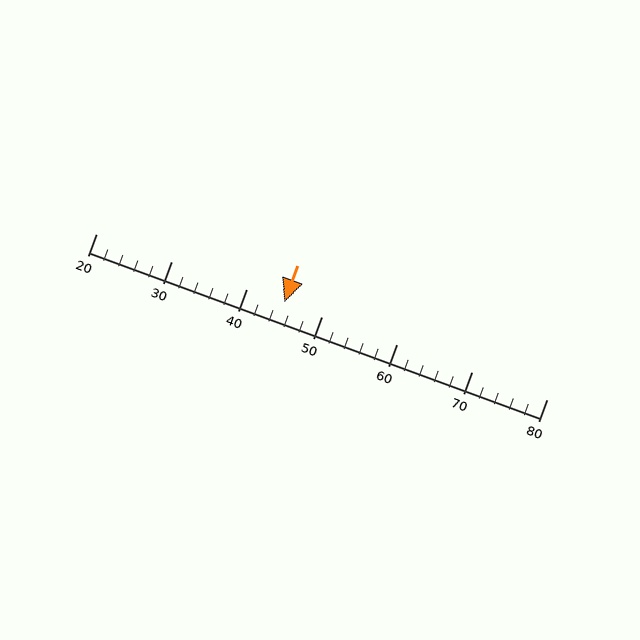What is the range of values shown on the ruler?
The ruler shows values from 20 to 80.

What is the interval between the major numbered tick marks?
The major tick marks are spaced 10 units apart.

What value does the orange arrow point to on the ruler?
The orange arrow points to approximately 45.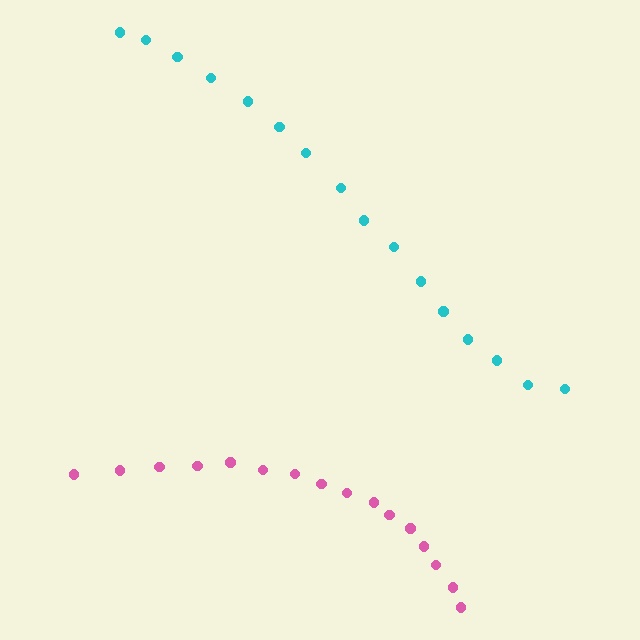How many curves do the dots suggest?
There are 2 distinct paths.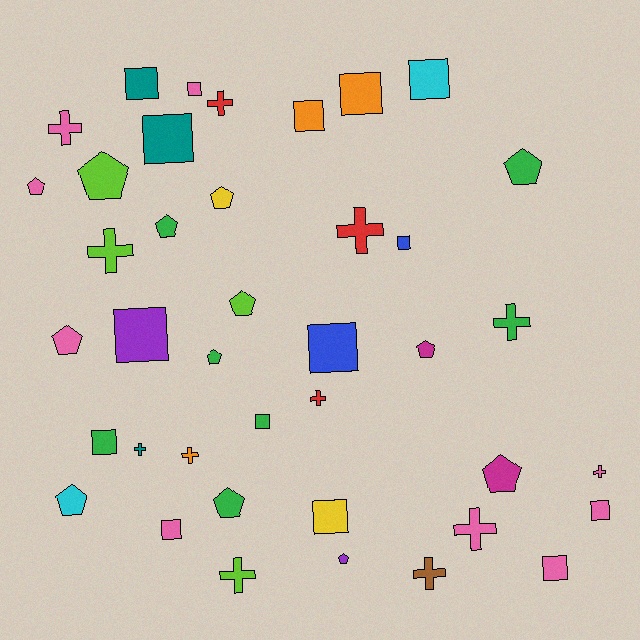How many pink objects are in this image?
There are 9 pink objects.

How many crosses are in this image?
There are 12 crosses.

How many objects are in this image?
There are 40 objects.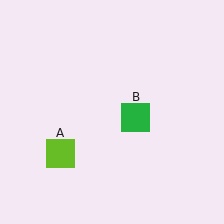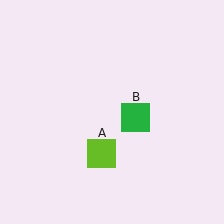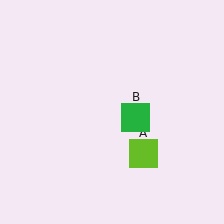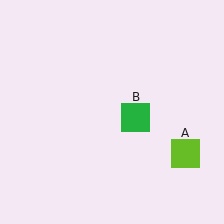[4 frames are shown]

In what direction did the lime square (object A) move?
The lime square (object A) moved right.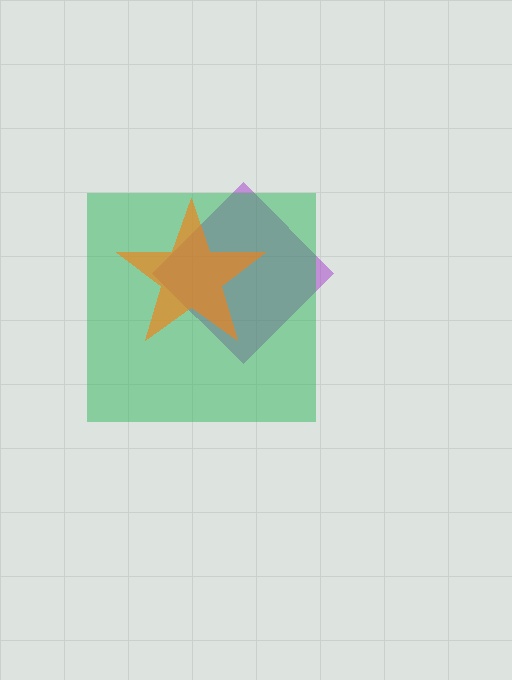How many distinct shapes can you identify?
There are 3 distinct shapes: a purple diamond, a green square, an orange star.